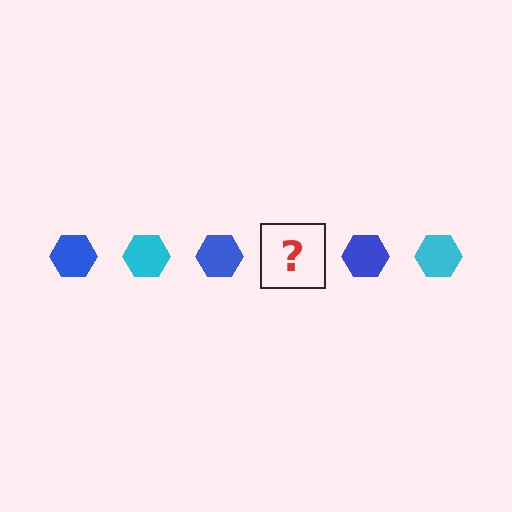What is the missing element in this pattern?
The missing element is a cyan hexagon.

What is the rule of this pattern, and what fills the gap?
The rule is that the pattern cycles through blue, cyan hexagons. The gap should be filled with a cyan hexagon.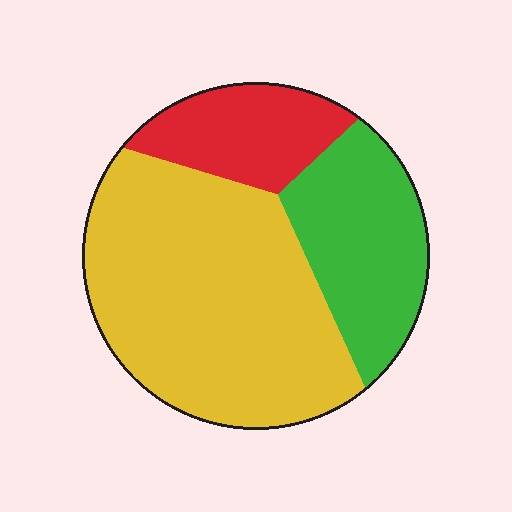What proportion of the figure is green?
Green covers roughly 25% of the figure.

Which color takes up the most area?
Yellow, at roughly 60%.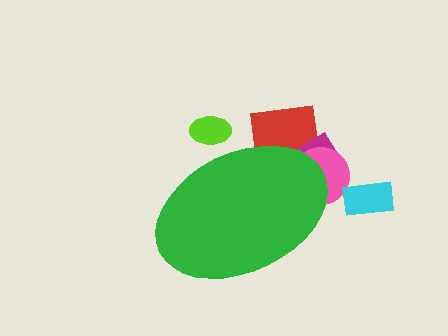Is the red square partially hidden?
Yes, the red square is partially hidden behind the green ellipse.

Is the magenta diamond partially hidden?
Yes, the magenta diamond is partially hidden behind the green ellipse.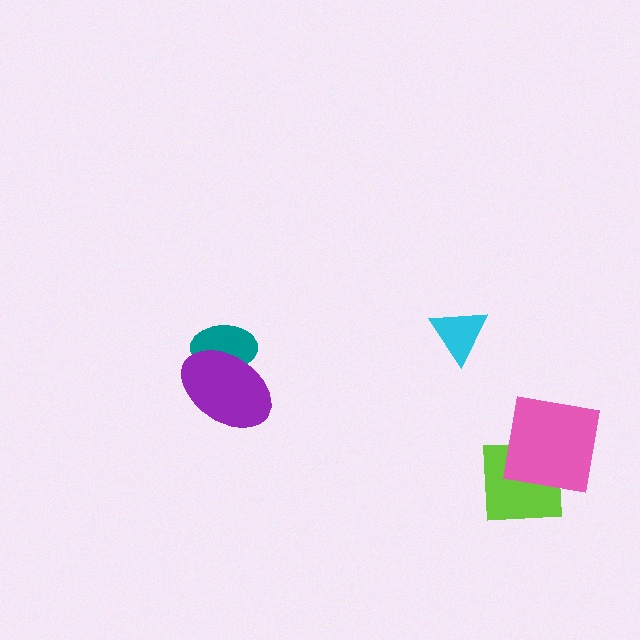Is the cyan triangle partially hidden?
No, no other shape covers it.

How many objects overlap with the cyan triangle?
0 objects overlap with the cyan triangle.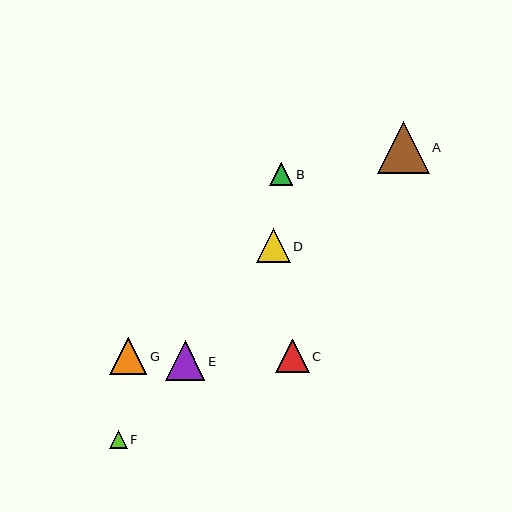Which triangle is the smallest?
Triangle F is the smallest with a size of approximately 18 pixels.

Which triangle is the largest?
Triangle A is the largest with a size of approximately 52 pixels.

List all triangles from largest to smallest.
From largest to smallest: A, E, G, D, C, B, F.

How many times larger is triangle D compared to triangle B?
Triangle D is approximately 1.4 times the size of triangle B.